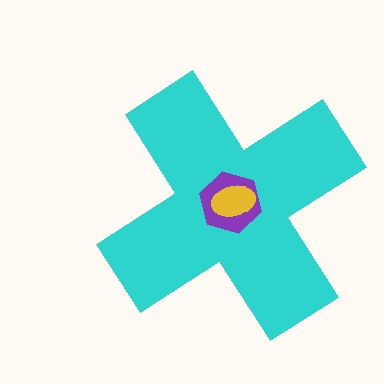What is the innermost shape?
The yellow ellipse.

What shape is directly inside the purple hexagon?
The yellow ellipse.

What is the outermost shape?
The cyan cross.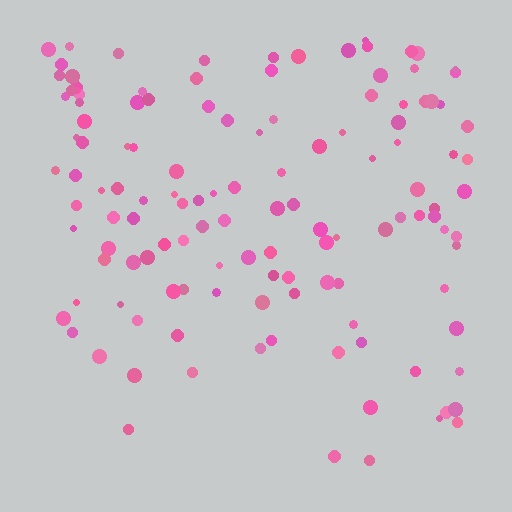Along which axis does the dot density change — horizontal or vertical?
Vertical.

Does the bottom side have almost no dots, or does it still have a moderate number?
Still a moderate number, just noticeably fewer than the top.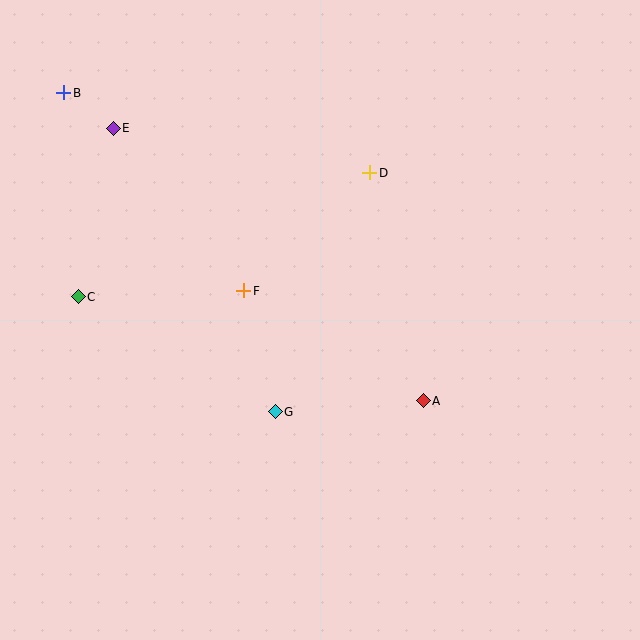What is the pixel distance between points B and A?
The distance between B and A is 473 pixels.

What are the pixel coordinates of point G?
Point G is at (275, 412).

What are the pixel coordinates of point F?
Point F is at (244, 291).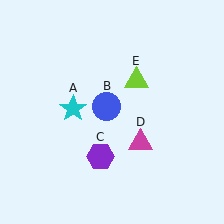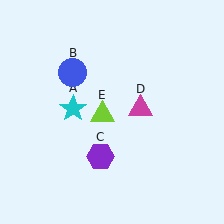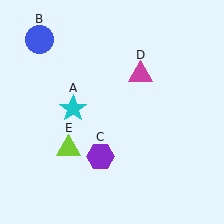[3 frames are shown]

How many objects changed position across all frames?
3 objects changed position: blue circle (object B), magenta triangle (object D), lime triangle (object E).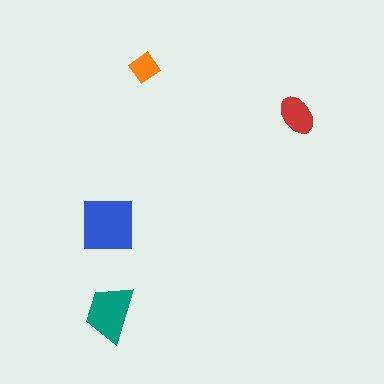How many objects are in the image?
There are 4 objects in the image.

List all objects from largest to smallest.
The blue square, the teal trapezoid, the red ellipse, the orange diamond.